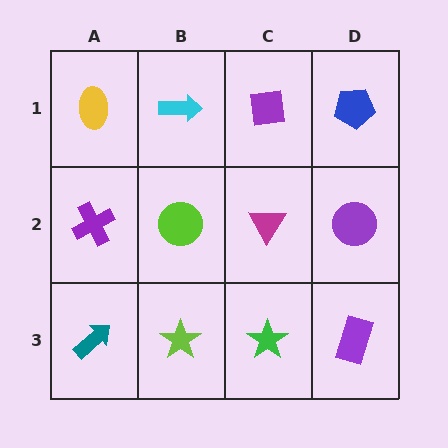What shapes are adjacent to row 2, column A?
A yellow ellipse (row 1, column A), a teal arrow (row 3, column A), a lime circle (row 2, column B).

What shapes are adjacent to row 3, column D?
A purple circle (row 2, column D), a green star (row 3, column C).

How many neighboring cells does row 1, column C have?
3.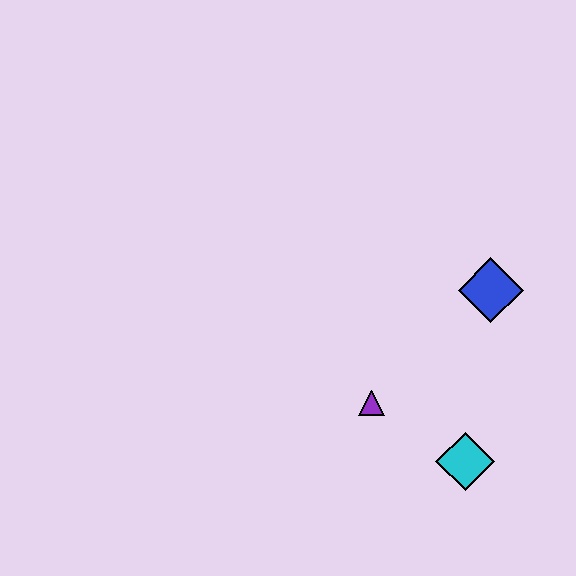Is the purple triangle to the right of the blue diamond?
No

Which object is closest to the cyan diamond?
The purple triangle is closest to the cyan diamond.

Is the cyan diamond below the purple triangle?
Yes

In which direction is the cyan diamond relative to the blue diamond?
The cyan diamond is below the blue diamond.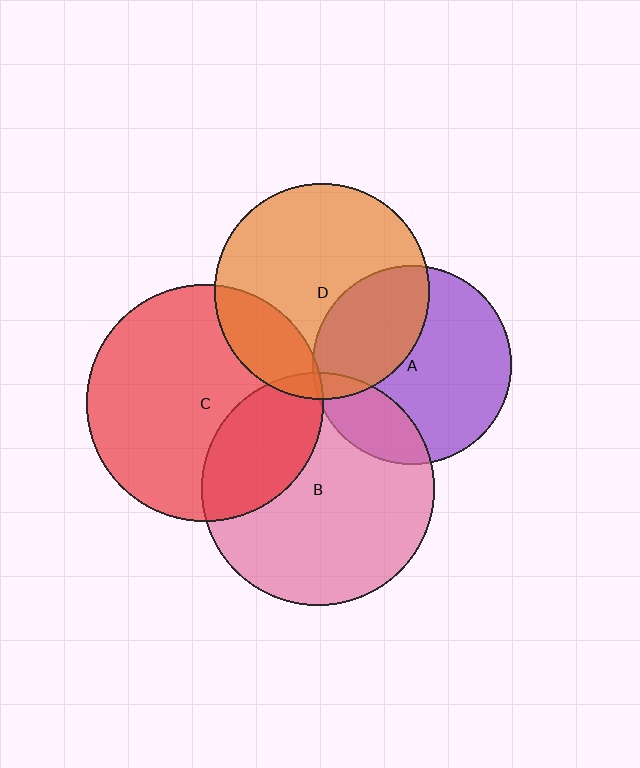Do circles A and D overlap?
Yes.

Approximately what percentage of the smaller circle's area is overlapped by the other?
Approximately 35%.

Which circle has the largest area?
Circle C (red).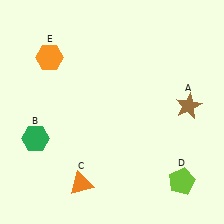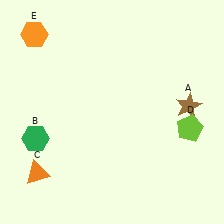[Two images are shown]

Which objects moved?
The objects that moved are: the orange triangle (C), the lime pentagon (D), the orange hexagon (E).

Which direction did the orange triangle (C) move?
The orange triangle (C) moved left.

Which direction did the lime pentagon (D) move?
The lime pentagon (D) moved up.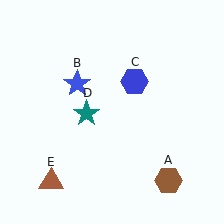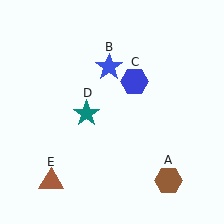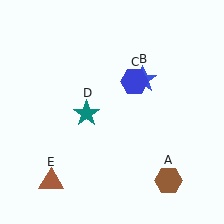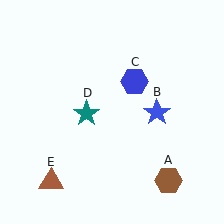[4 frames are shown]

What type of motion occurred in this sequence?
The blue star (object B) rotated clockwise around the center of the scene.